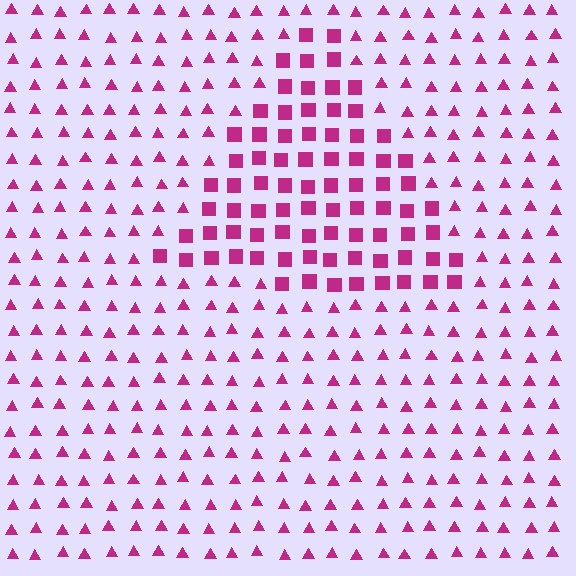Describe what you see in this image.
The image is filled with small magenta elements arranged in a uniform grid. A triangle-shaped region contains squares, while the surrounding area contains triangles. The boundary is defined purely by the change in element shape.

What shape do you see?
I see a triangle.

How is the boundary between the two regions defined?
The boundary is defined by a change in element shape: squares inside vs. triangles outside. All elements share the same color and spacing.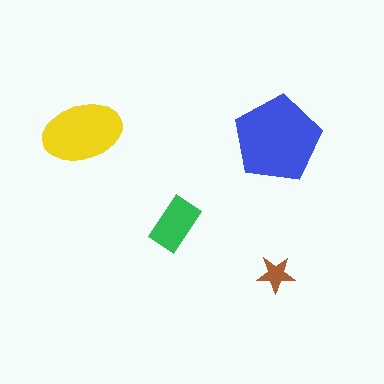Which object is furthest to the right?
The blue pentagon is rightmost.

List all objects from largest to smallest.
The blue pentagon, the yellow ellipse, the green rectangle, the brown star.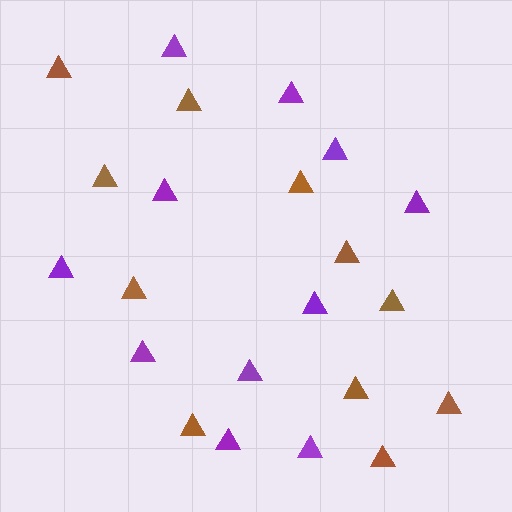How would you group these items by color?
There are 2 groups: one group of purple triangles (11) and one group of brown triangles (11).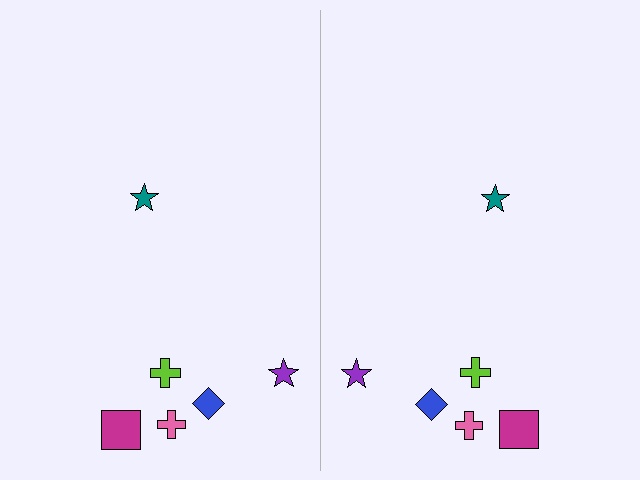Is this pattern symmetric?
Yes, this pattern has bilateral (reflection) symmetry.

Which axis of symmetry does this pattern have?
The pattern has a vertical axis of symmetry running through the center of the image.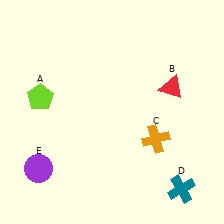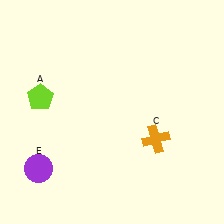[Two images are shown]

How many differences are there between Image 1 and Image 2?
There are 2 differences between the two images.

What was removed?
The teal cross (D), the red triangle (B) were removed in Image 2.